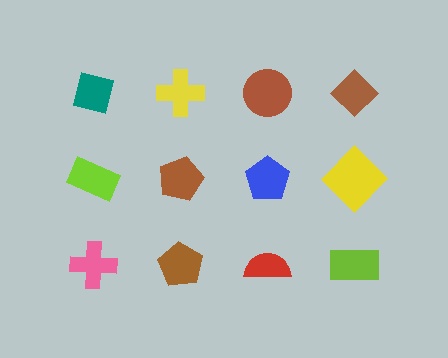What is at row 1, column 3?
A brown circle.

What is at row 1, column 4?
A brown diamond.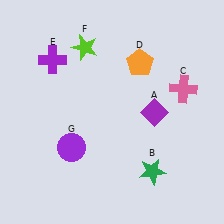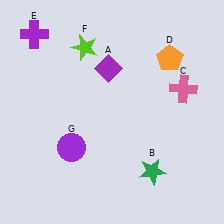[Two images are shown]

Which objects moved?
The objects that moved are: the purple diamond (A), the orange pentagon (D), the purple cross (E).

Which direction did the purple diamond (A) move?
The purple diamond (A) moved left.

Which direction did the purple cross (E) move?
The purple cross (E) moved up.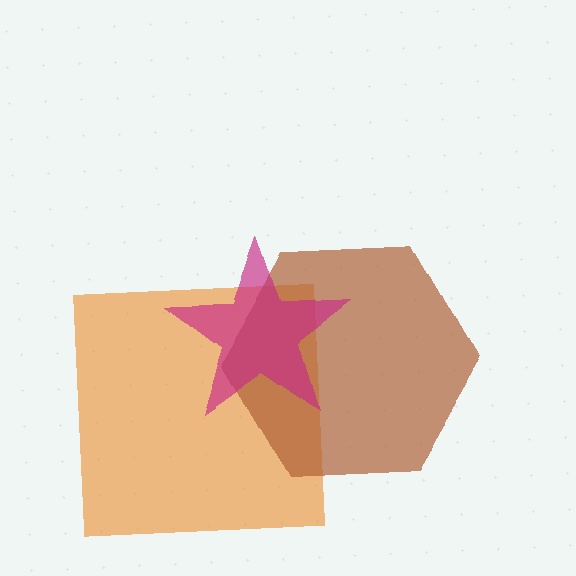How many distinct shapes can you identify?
There are 3 distinct shapes: an orange square, a brown hexagon, a magenta star.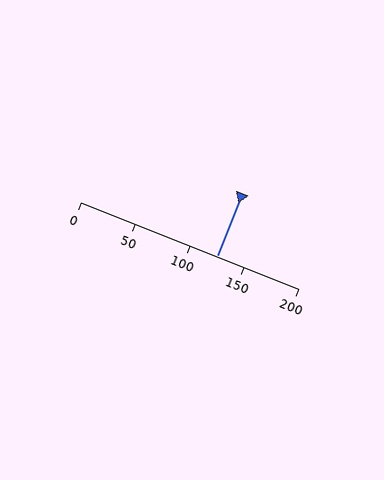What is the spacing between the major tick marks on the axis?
The major ticks are spaced 50 apart.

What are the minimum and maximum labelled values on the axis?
The axis runs from 0 to 200.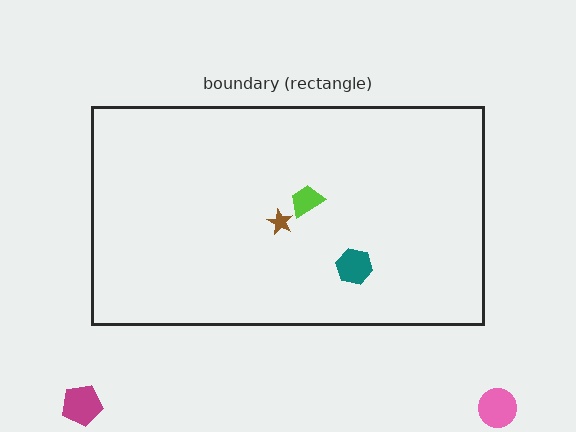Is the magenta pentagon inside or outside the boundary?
Outside.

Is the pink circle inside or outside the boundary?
Outside.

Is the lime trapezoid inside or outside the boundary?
Inside.